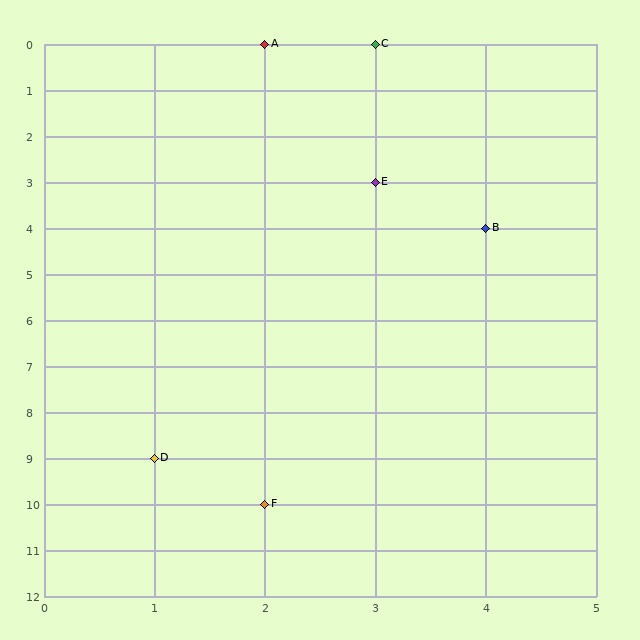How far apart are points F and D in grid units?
Points F and D are 1 column and 1 row apart (about 1.4 grid units diagonally).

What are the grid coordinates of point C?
Point C is at grid coordinates (3, 0).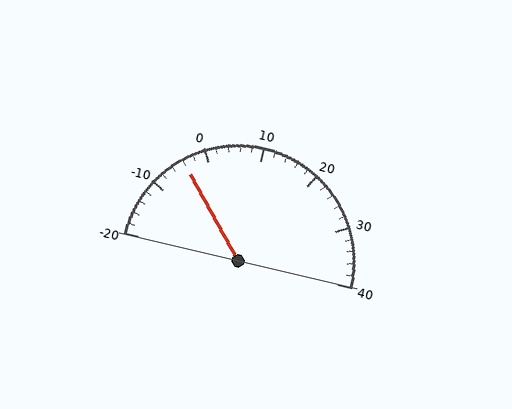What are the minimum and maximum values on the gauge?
The gauge ranges from -20 to 40.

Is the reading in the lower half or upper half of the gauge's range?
The reading is in the lower half of the range (-20 to 40).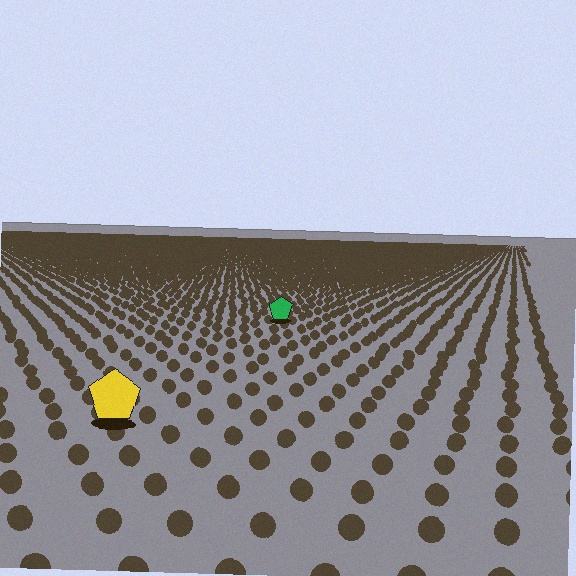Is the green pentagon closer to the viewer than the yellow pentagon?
No. The yellow pentagon is closer — you can tell from the texture gradient: the ground texture is coarser near it.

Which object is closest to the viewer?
The yellow pentagon is closest. The texture marks near it are larger and more spread out.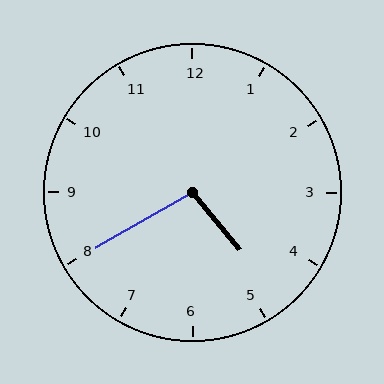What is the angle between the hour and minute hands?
Approximately 100 degrees.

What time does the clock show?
4:40.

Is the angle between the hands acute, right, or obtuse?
It is obtuse.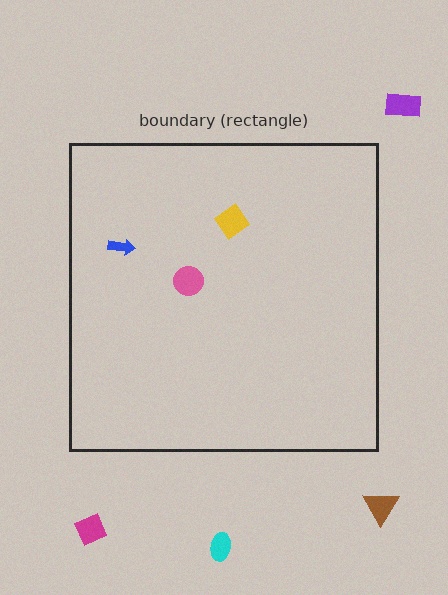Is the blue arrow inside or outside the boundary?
Inside.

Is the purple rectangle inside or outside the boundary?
Outside.